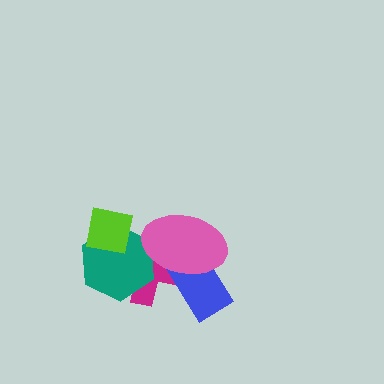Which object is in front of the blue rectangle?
The pink ellipse is in front of the blue rectangle.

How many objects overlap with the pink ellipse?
3 objects overlap with the pink ellipse.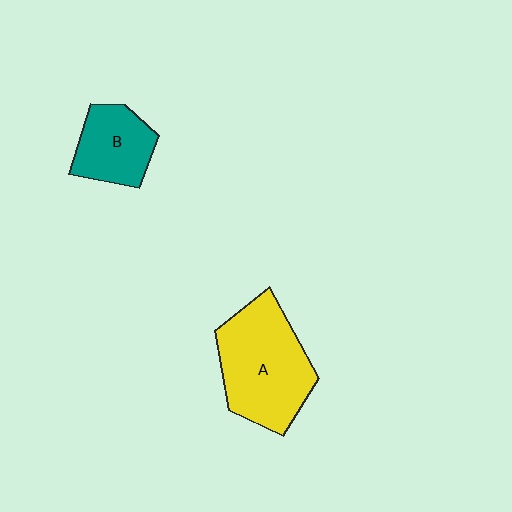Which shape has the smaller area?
Shape B (teal).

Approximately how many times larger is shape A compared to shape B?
Approximately 1.8 times.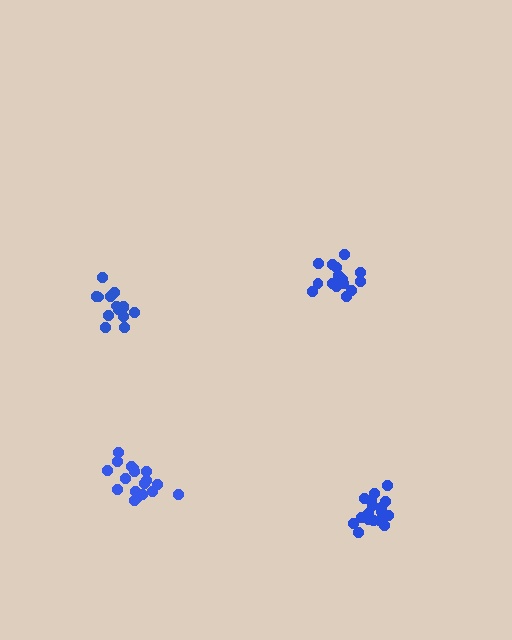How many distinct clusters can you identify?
There are 4 distinct clusters.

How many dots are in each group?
Group 1: 19 dots, Group 2: 17 dots, Group 3: 14 dots, Group 4: 17 dots (67 total).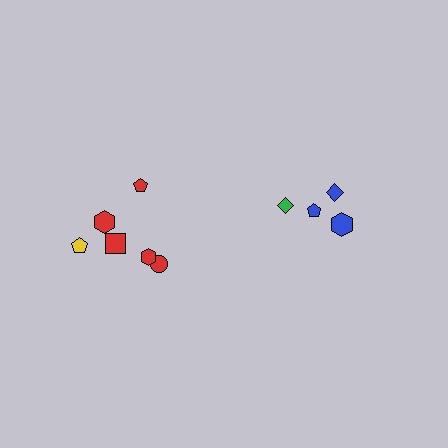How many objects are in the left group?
There are 6 objects.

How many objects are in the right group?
There are 4 objects.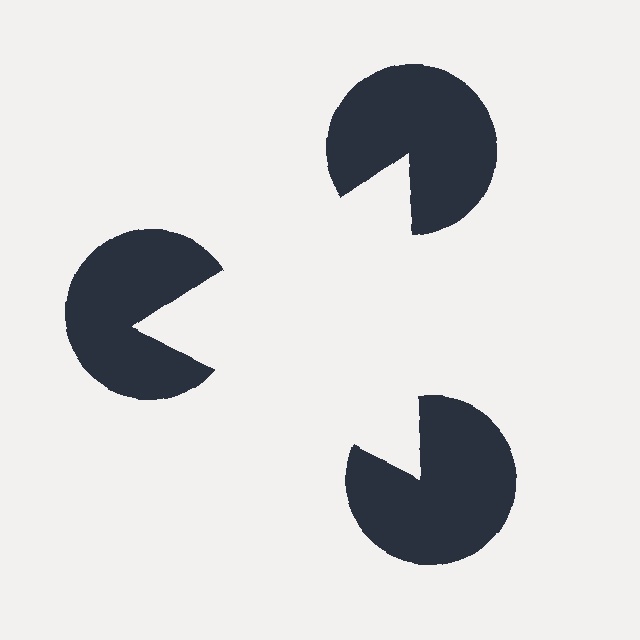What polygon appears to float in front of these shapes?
An illusory triangle — its edges are inferred from the aligned wedge cuts in the pac-man discs, not physically drawn.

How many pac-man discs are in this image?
There are 3 — one at each vertex of the illusory triangle.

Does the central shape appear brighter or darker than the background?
It typically appears slightly brighter than the background, even though no actual brightness change is drawn.